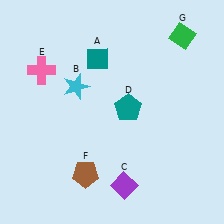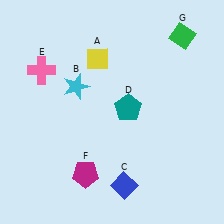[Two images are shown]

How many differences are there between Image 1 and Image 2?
There are 3 differences between the two images.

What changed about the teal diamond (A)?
In Image 1, A is teal. In Image 2, it changed to yellow.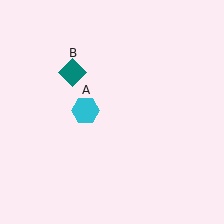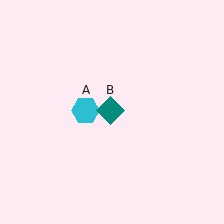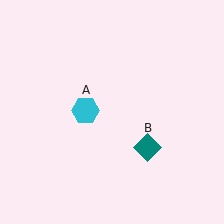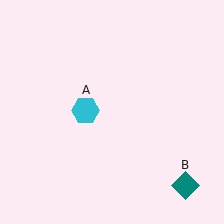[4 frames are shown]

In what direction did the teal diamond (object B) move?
The teal diamond (object B) moved down and to the right.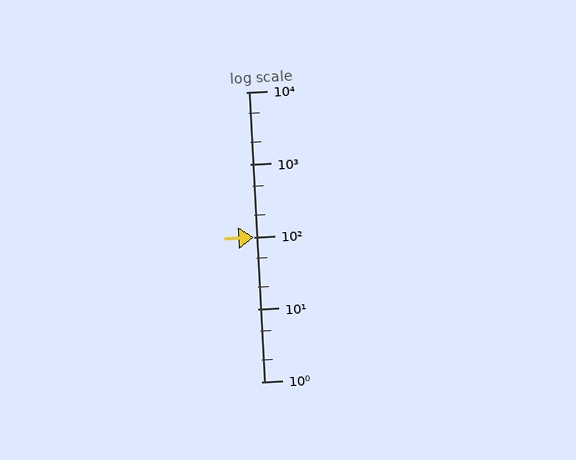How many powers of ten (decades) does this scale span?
The scale spans 4 decades, from 1 to 10000.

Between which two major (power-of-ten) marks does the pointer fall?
The pointer is between 10 and 100.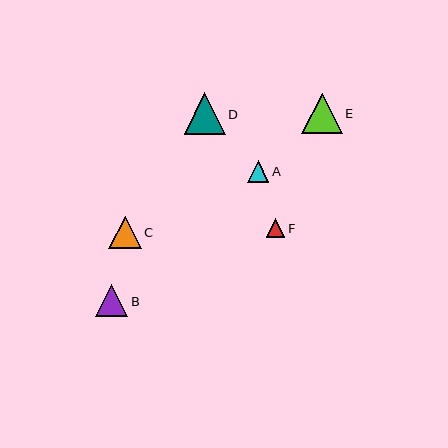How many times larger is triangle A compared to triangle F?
Triangle A is approximately 1.2 times the size of triangle F.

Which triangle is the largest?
Triangle D is the largest with a size of approximately 41 pixels.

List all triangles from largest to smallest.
From largest to smallest: D, E, B, C, A, F.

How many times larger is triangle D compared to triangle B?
Triangle D is approximately 1.3 times the size of triangle B.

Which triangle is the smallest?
Triangle F is the smallest with a size of approximately 19 pixels.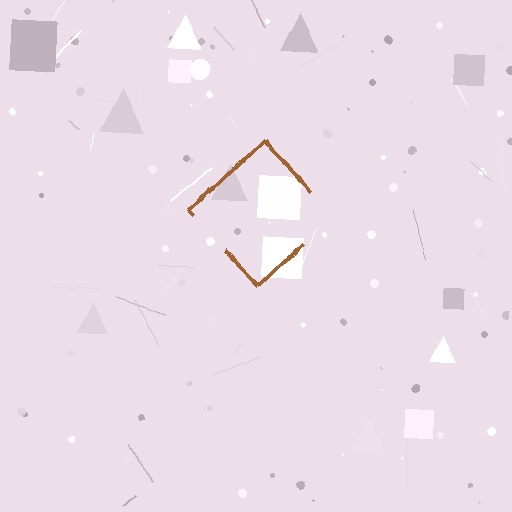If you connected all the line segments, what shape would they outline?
They would outline a diamond.